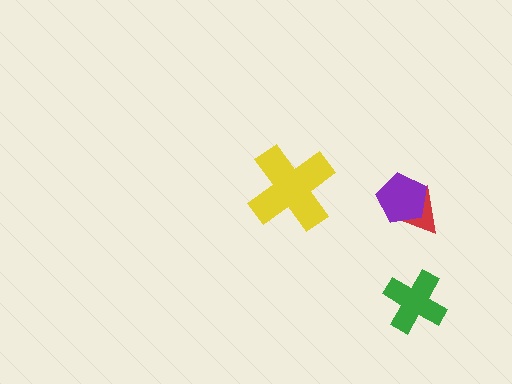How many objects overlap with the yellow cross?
0 objects overlap with the yellow cross.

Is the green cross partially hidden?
No, no other shape covers it.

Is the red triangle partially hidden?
Yes, it is partially covered by another shape.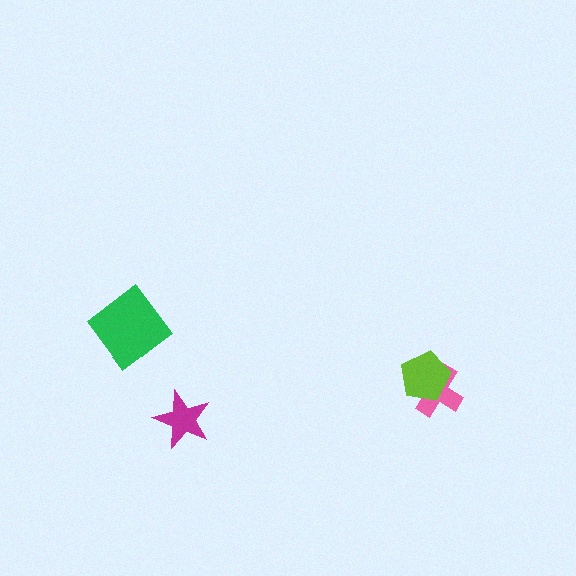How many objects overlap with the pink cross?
1 object overlaps with the pink cross.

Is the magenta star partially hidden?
No, no other shape covers it.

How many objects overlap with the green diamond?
0 objects overlap with the green diamond.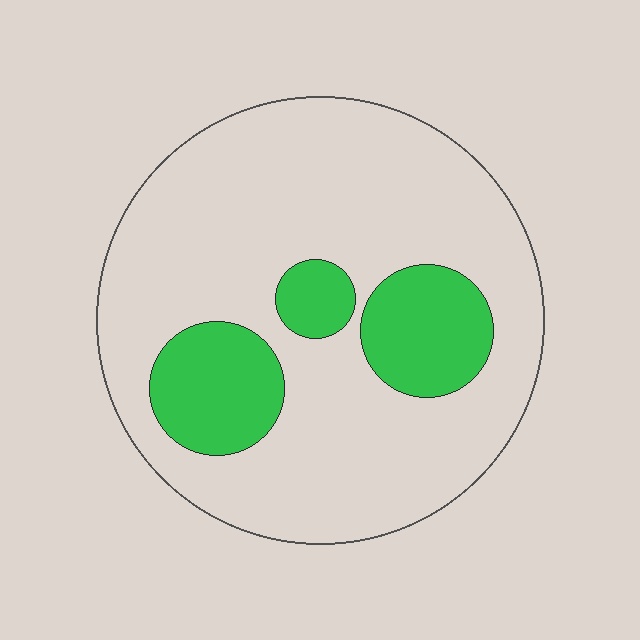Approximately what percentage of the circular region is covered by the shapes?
Approximately 20%.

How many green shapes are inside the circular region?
3.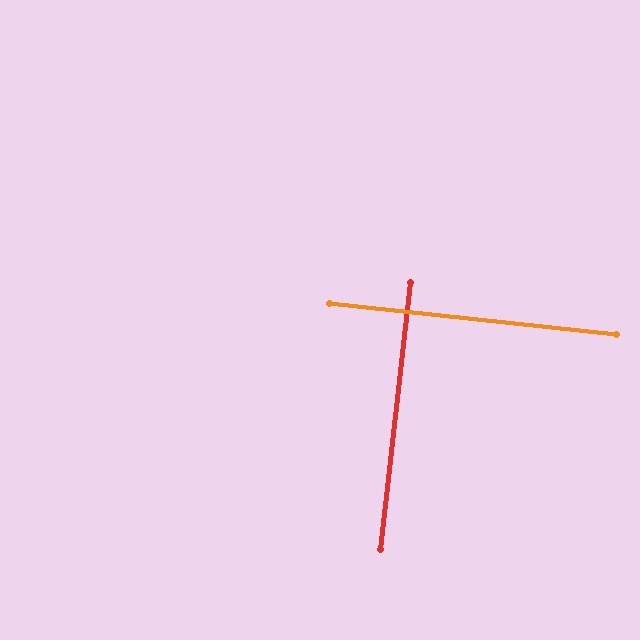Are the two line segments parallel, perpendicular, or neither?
Perpendicular — they meet at approximately 90°.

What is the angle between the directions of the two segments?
Approximately 90 degrees.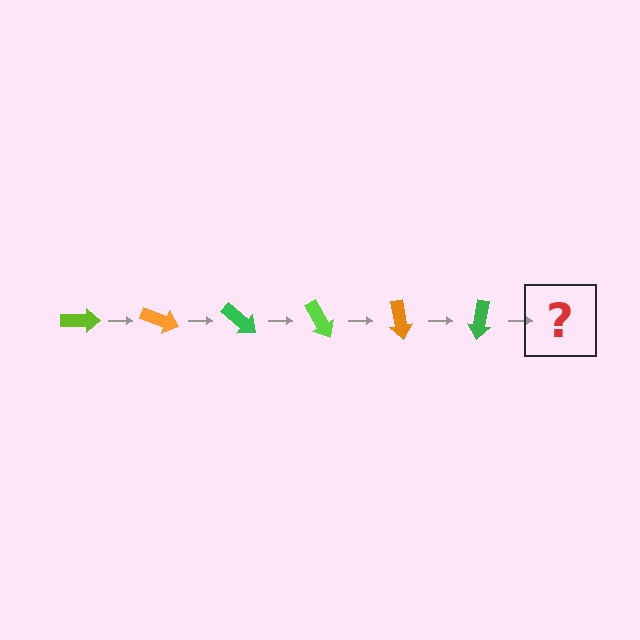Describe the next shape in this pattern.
It should be a lime arrow, rotated 120 degrees from the start.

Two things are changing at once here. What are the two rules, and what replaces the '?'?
The two rules are that it rotates 20 degrees each step and the color cycles through lime, orange, and green. The '?' should be a lime arrow, rotated 120 degrees from the start.